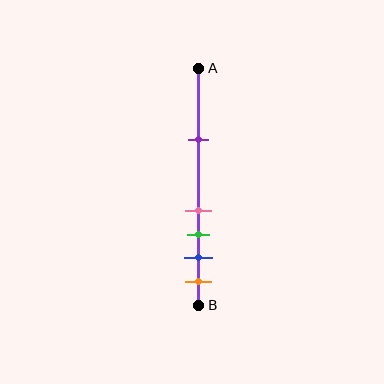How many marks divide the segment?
There are 5 marks dividing the segment.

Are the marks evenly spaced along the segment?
No, the marks are not evenly spaced.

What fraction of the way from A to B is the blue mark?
The blue mark is approximately 80% (0.8) of the way from A to B.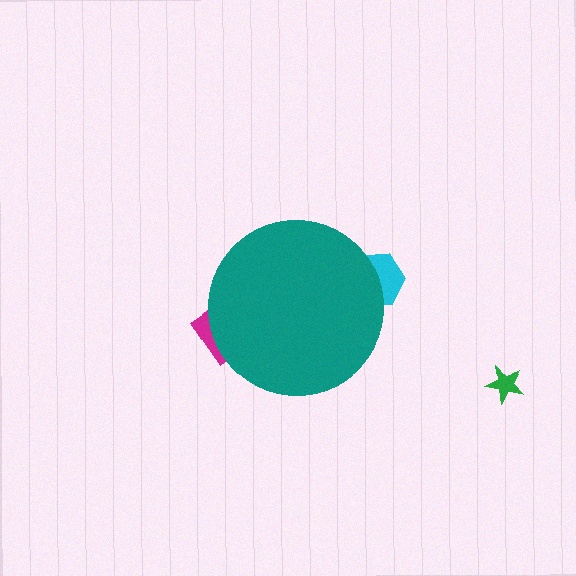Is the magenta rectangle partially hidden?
Yes, the magenta rectangle is partially hidden behind the teal circle.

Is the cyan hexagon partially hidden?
Yes, the cyan hexagon is partially hidden behind the teal circle.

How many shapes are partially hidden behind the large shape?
2 shapes are partially hidden.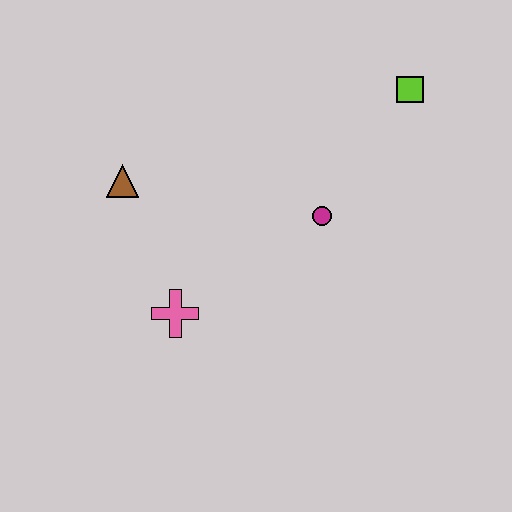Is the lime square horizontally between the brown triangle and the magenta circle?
No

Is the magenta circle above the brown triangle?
No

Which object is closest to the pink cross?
The brown triangle is closest to the pink cross.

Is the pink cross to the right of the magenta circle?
No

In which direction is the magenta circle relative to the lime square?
The magenta circle is below the lime square.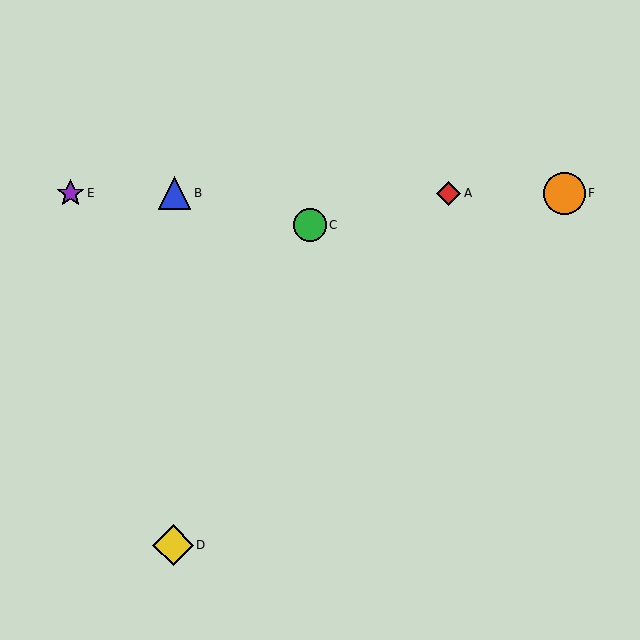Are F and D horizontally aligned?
No, F is at y≈193 and D is at y≈545.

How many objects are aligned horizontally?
4 objects (A, B, E, F) are aligned horizontally.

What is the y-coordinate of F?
Object F is at y≈193.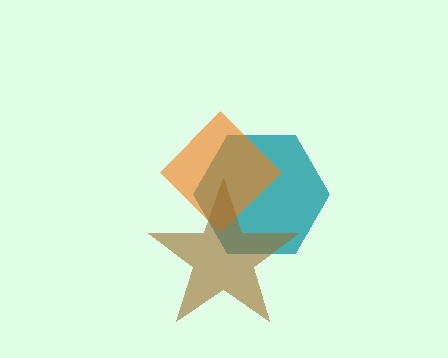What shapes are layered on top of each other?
The layered shapes are: a teal hexagon, an orange diamond, a brown star.